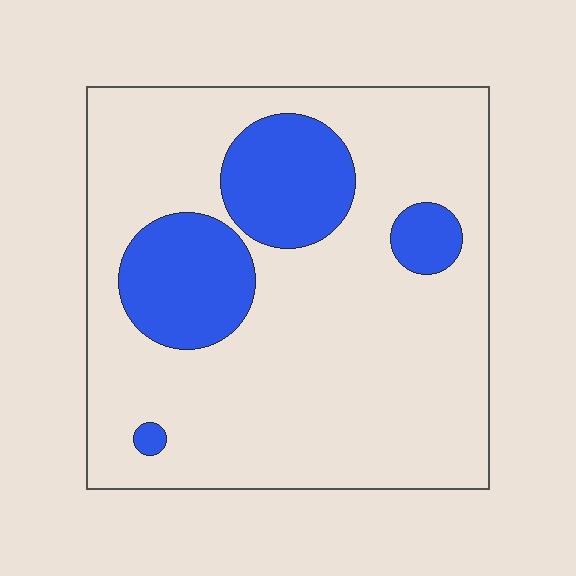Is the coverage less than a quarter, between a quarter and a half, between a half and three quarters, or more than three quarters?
Less than a quarter.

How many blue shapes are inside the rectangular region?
4.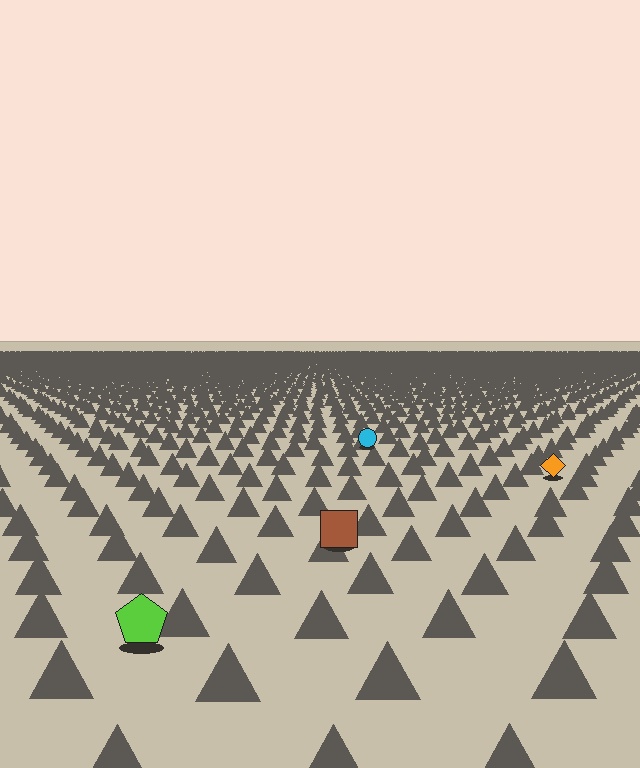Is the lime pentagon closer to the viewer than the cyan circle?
Yes. The lime pentagon is closer — you can tell from the texture gradient: the ground texture is coarser near it.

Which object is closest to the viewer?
The lime pentagon is closest. The texture marks near it are larger and more spread out.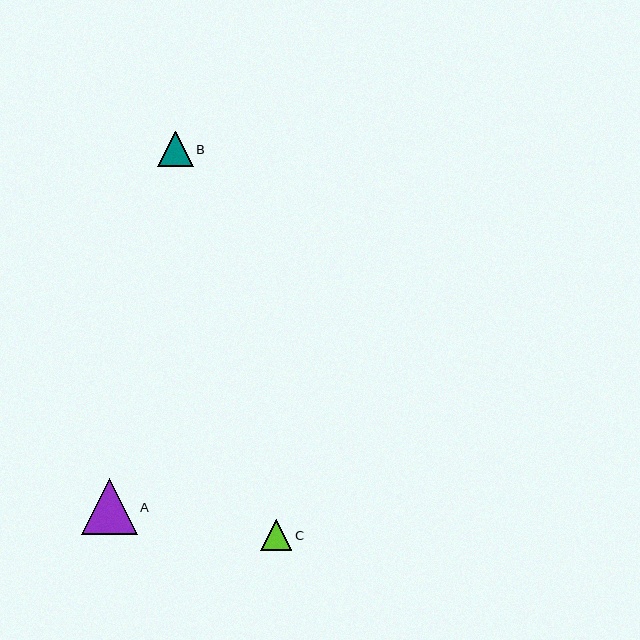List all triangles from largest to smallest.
From largest to smallest: A, B, C.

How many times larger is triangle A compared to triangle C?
Triangle A is approximately 1.8 times the size of triangle C.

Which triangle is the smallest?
Triangle C is the smallest with a size of approximately 31 pixels.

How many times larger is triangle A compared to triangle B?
Triangle A is approximately 1.5 times the size of triangle B.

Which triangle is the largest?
Triangle A is the largest with a size of approximately 55 pixels.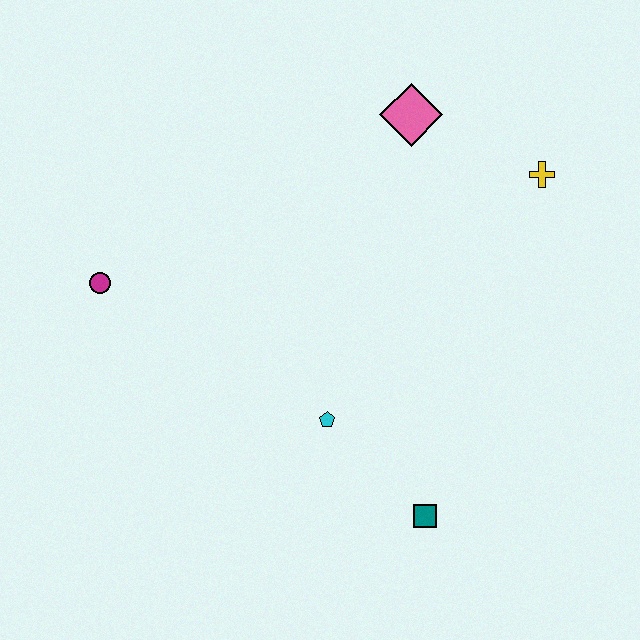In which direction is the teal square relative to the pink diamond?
The teal square is below the pink diamond.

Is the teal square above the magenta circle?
No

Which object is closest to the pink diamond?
The yellow cross is closest to the pink diamond.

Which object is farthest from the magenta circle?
The yellow cross is farthest from the magenta circle.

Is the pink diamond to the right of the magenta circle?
Yes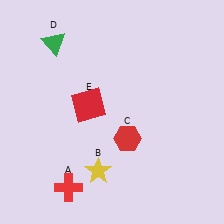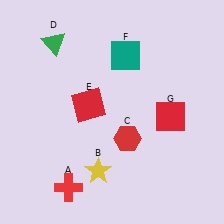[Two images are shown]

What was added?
A teal square (F), a red square (G) were added in Image 2.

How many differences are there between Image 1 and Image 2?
There are 2 differences between the two images.